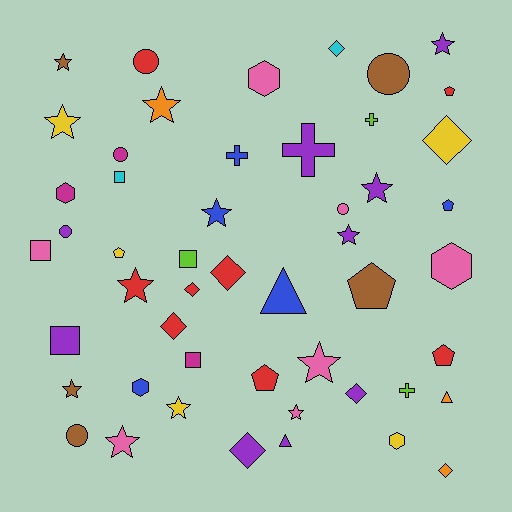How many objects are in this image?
There are 50 objects.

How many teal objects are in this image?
There are no teal objects.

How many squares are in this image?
There are 5 squares.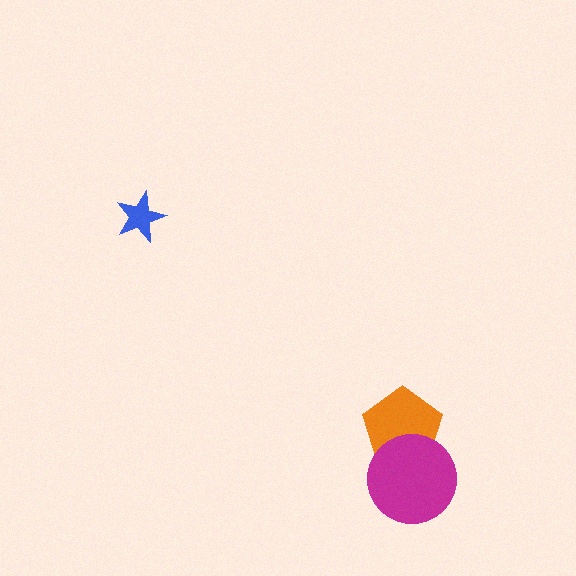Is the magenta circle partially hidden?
No, no other shape covers it.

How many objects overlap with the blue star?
0 objects overlap with the blue star.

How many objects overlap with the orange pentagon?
1 object overlaps with the orange pentagon.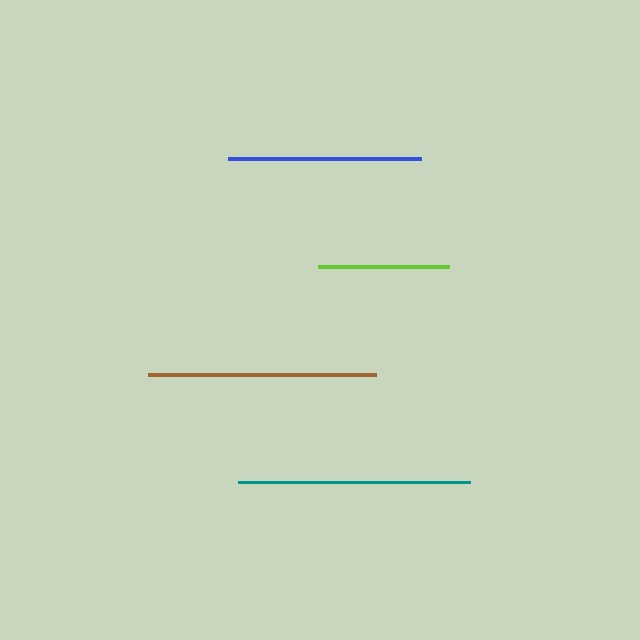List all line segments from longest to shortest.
From longest to shortest: teal, brown, blue, lime.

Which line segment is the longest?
The teal line is the longest at approximately 232 pixels.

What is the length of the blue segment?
The blue segment is approximately 193 pixels long.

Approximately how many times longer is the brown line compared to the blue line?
The brown line is approximately 1.2 times the length of the blue line.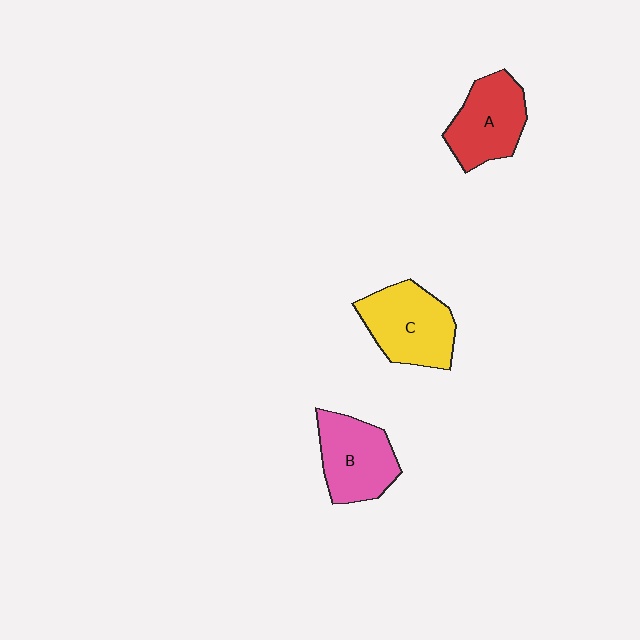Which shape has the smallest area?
Shape A (red).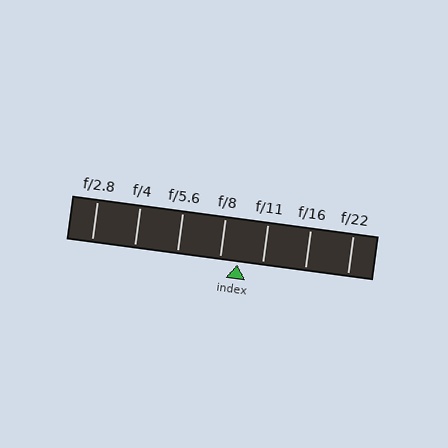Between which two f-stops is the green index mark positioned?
The index mark is between f/8 and f/11.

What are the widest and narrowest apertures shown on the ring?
The widest aperture shown is f/2.8 and the narrowest is f/22.